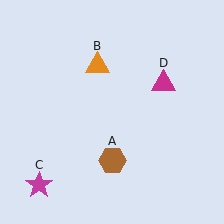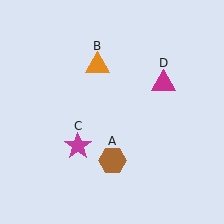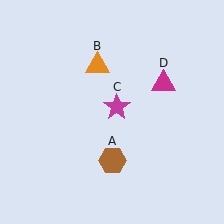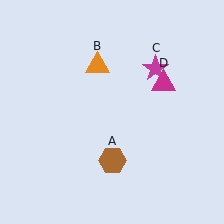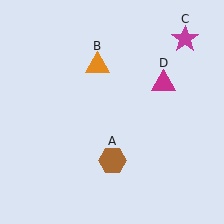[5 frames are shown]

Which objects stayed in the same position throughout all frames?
Brown hexagon (object A) and orange triangle (object B) and magenta triangle (object D) remained stationary.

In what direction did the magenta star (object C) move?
The magenta star (object C) moved up and to the right.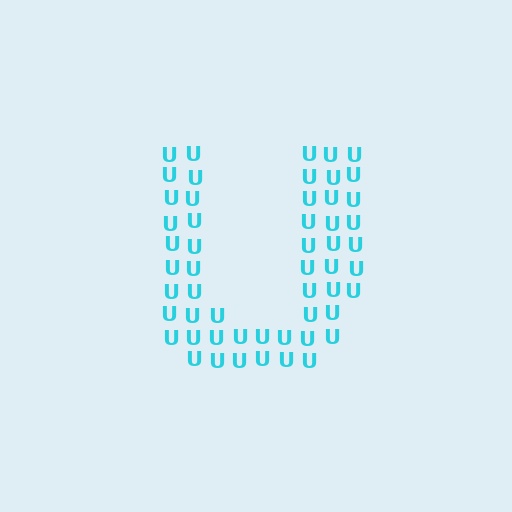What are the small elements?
The small elements are letter U's.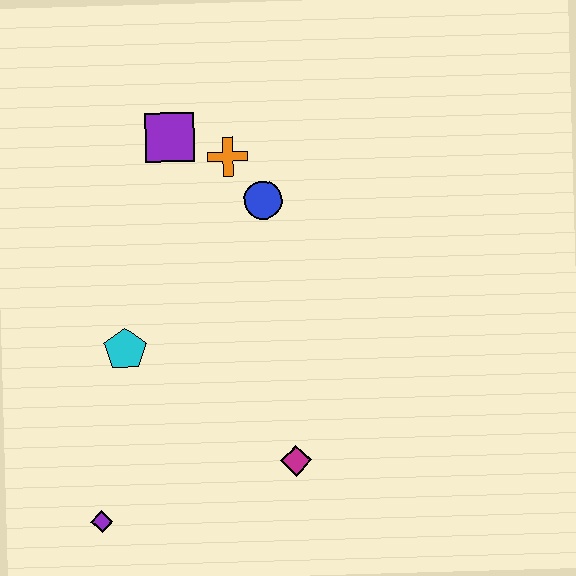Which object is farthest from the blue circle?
The purple diamond is farthest from the blue circle.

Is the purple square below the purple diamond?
No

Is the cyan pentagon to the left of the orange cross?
Yes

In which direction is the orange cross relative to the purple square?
The orange cross is to the right of the purple square.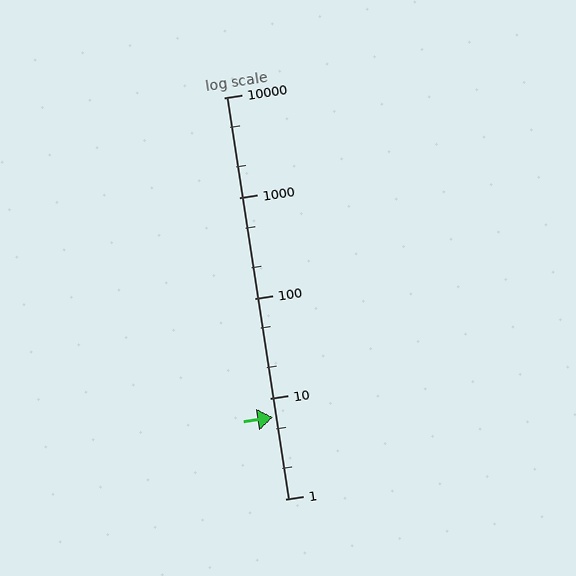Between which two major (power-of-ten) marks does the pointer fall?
The pointer is between 1 and 10.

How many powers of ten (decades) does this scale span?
The scale spans 4 decades, from 1 to 10000.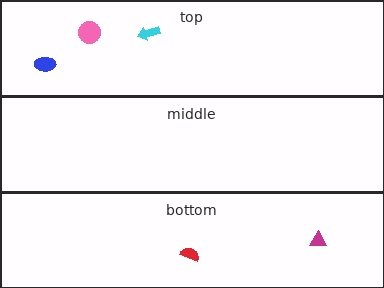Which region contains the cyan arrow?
The top region.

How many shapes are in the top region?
3.